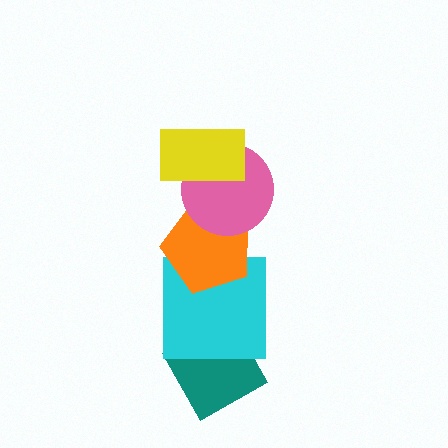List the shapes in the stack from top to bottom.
From top to bottom: the yellow rectangle, the pink circle, the orange pentagon, the cyan square, the teal diamond.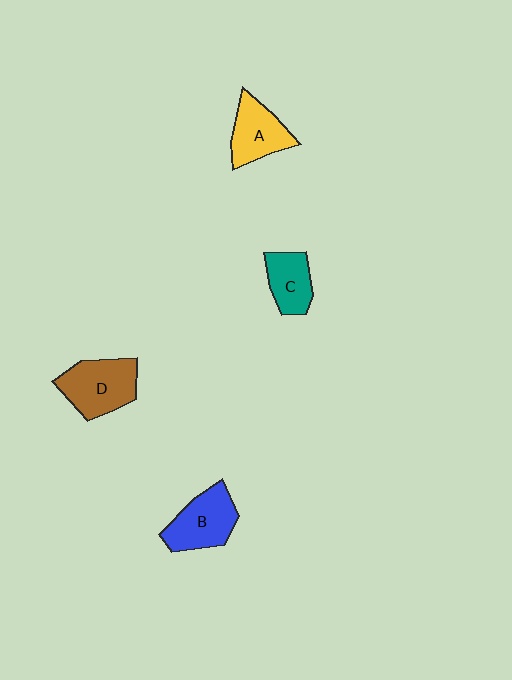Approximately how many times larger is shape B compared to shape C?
Approximately 1.4 times.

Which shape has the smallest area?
Shape C (teal).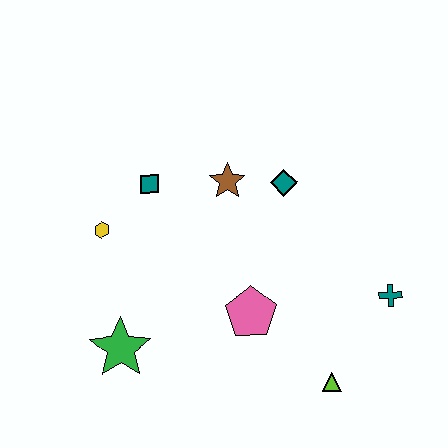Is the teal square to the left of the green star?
No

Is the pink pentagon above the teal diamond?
No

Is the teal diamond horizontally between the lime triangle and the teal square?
Yes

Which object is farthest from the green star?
The teal cross is farthest from the green star.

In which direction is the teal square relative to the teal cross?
The teal square is to the left of the teal cross.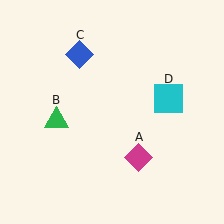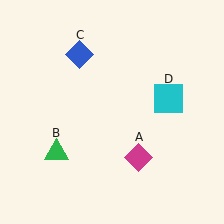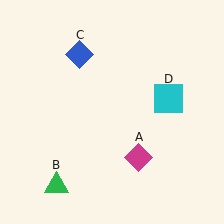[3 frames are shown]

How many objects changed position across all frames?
1 object changed position: green triangle (object B).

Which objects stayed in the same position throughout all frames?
Magenta diamond (object A) and blue diamond (object C) and cyan square (object D) remained stationary.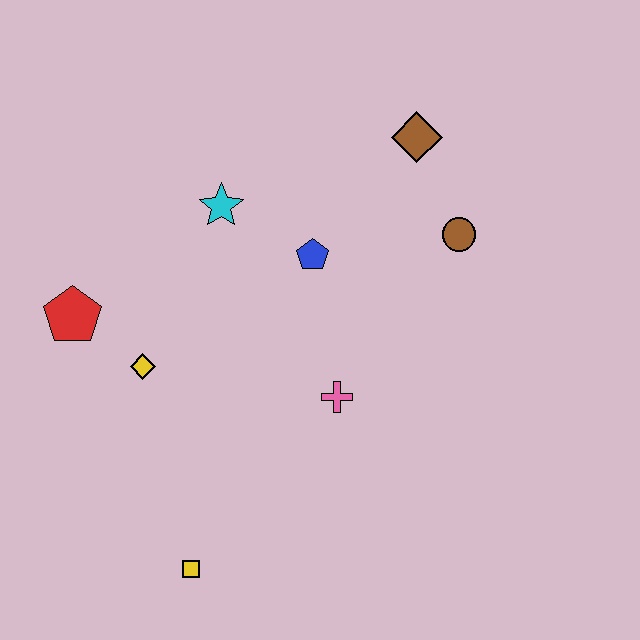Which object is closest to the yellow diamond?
The red pentagon is closest to the yellow diamond.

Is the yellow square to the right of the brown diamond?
No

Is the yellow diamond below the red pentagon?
Yes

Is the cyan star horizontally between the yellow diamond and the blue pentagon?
Yes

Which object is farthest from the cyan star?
The yellow square is farthest from the cyan star.